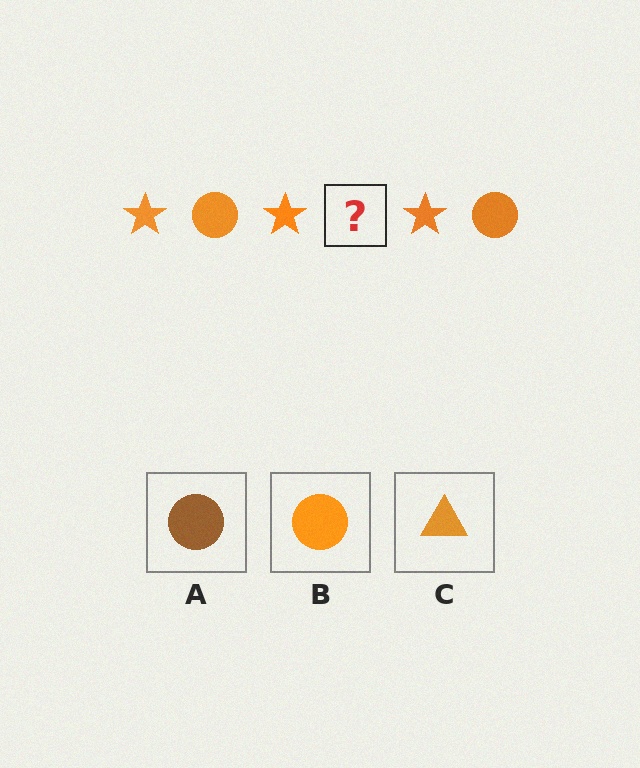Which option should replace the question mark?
Option B.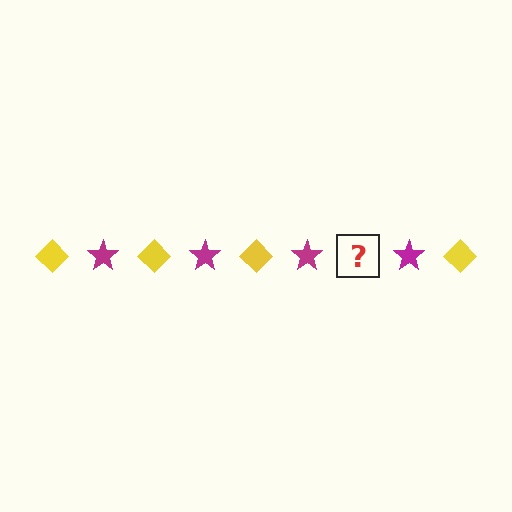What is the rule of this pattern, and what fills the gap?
The rule is that the pattern alternates between yellow diamond and magenta star. The gap should be filled with a yellow diamond.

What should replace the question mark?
The question mark should be replaced with a yellow diamond.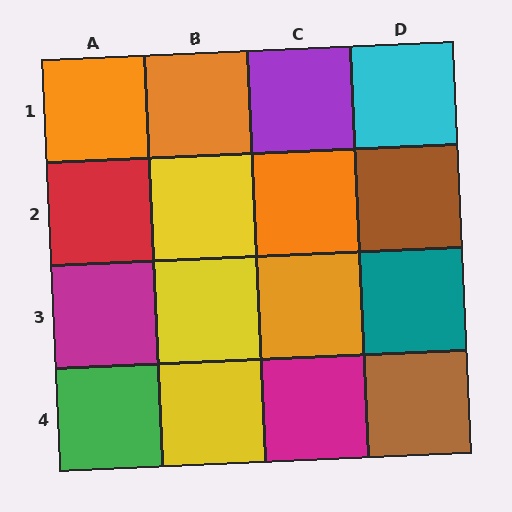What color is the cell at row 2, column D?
Brown.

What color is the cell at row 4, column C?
Magenta.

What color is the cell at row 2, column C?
Orange.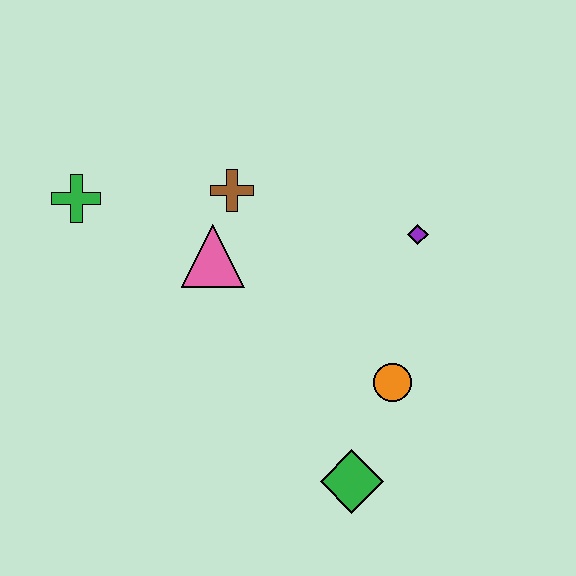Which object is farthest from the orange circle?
The green cross is farthest from the orange circle.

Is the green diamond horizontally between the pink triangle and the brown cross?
No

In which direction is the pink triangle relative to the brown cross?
The pink triangle is below the brown cross.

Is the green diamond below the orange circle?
Yes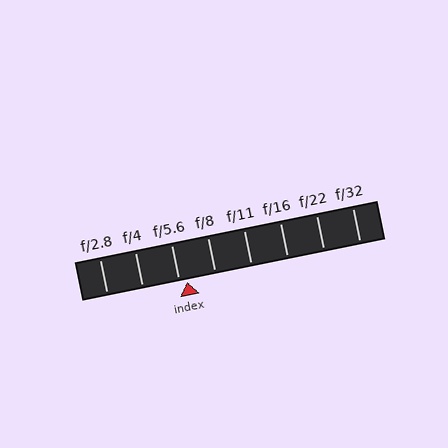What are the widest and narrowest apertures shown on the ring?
The widest aperture shown is f/2.8 and the narrowest is f/32.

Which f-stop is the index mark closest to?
The index mark is closest to f/5.6.